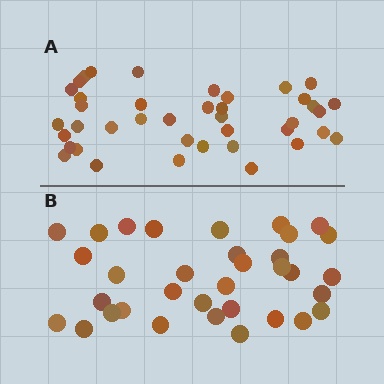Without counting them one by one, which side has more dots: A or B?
Region A (the top region) has more dots.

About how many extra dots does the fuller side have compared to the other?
Region A has about 6 more dots than region B.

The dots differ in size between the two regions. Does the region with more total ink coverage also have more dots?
No. Region B has more total ink coverage because its dots are larger, but region A actually contains more individual dots. Total area can be misleading — the number of items is what matters here.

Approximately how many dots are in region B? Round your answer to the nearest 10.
About 30 dots. (The exact count is 34, which rounds to 30.)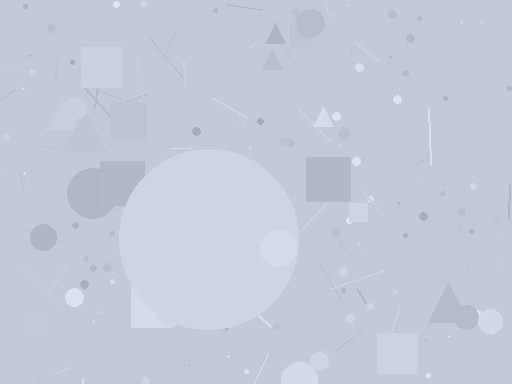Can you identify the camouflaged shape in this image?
The camouflaged shape is a circle.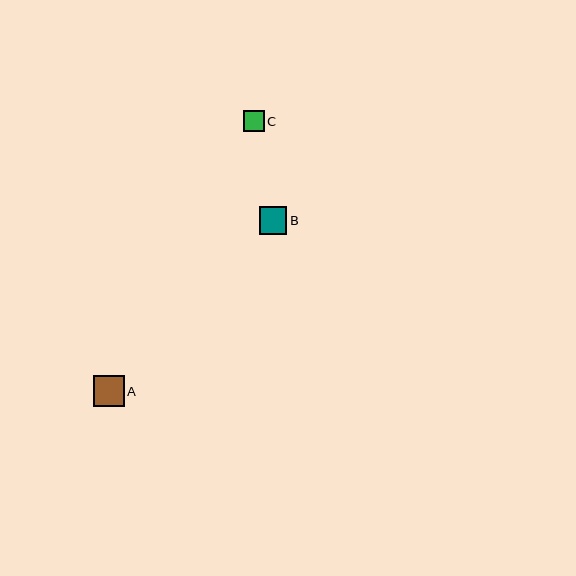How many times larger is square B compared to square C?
Square B is approximately 1.3 times the size of square C.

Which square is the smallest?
Square C is the smallest with a size of approximately 21 pixels.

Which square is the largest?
Square A is the largest with a size of approximately 31 pixels.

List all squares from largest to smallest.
From largest to smallest: A, B, C.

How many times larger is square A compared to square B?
Square A is approximately 1.1 times the size of square B.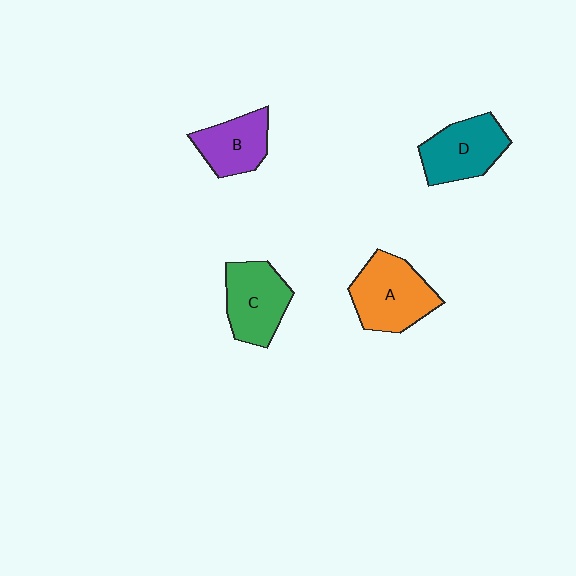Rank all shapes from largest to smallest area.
From largest to smallest: A (orange), C (green), D (teal), B (purple).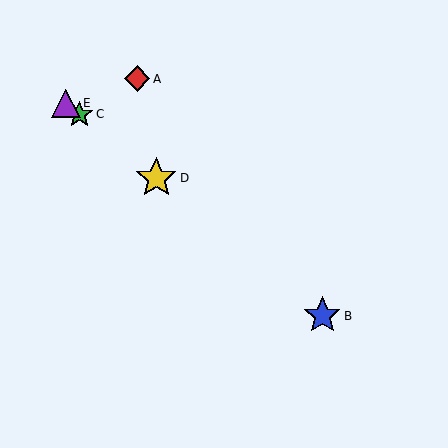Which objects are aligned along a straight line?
Objects B, C, D, E are aligned along a straight line.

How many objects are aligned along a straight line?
4 objects (B, C, D, E) are aligned along a straight line.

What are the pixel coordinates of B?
Object B is at (322, 316).